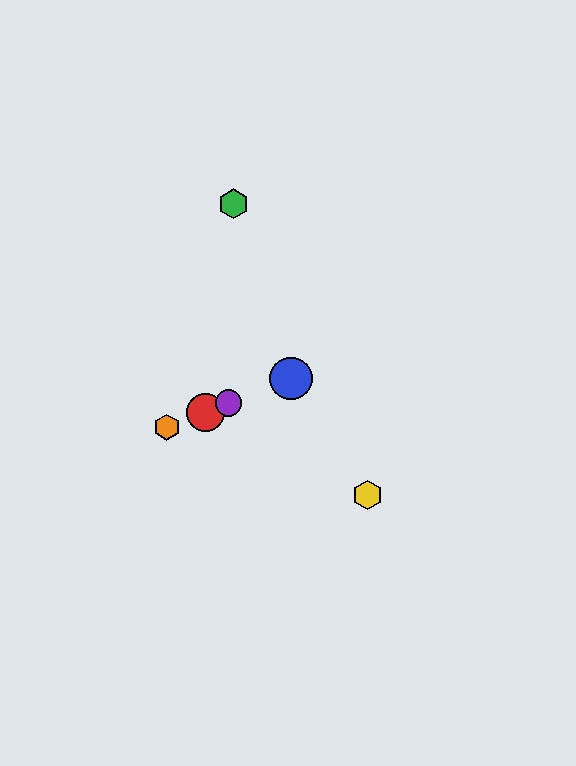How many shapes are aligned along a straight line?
4 shapes (the red circle, the blue circle, the purple circle, the orange hexagon) are aligned along a straight line.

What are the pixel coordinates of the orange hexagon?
The orange hexagon is at (167, 427).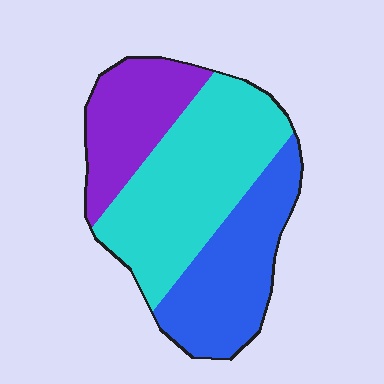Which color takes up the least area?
Purple, at roughly 25%.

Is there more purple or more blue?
Blue.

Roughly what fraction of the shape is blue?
Blue takes up about one third (1/3) of the shape.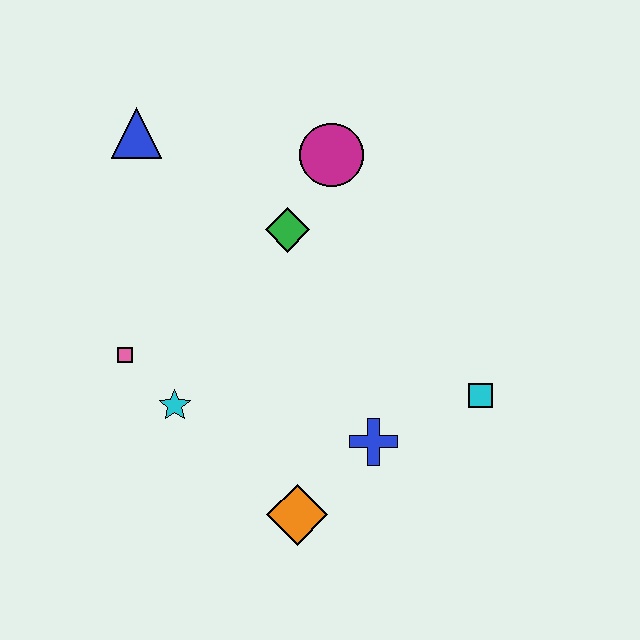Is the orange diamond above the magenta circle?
No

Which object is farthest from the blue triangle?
The cyan square is farthest from the blue triangle.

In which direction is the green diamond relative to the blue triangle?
The green diamond is to the right of the blue triangle.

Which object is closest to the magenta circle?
The green diamond is closest to the magenta circle.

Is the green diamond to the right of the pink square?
Yes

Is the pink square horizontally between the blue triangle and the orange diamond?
No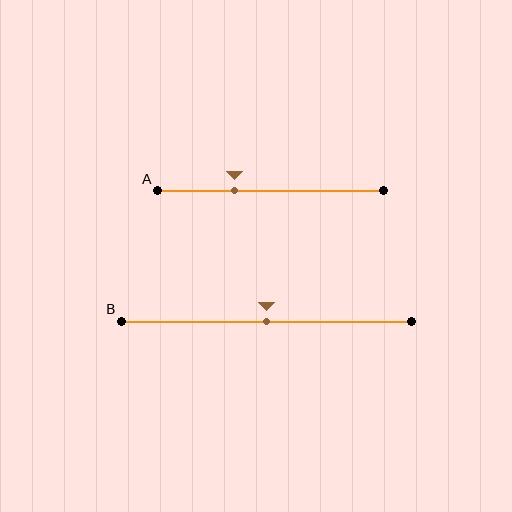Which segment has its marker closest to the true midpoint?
Segment B has its marker closest to the true midpoint.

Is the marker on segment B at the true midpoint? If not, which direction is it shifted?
Yes, the marker on segment B is at the true midpoint.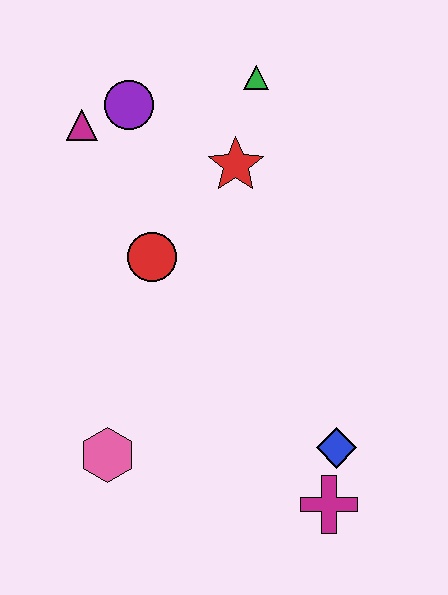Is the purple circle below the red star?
No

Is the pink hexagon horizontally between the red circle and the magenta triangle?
Yes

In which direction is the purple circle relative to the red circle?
The purple circle is above the red circle.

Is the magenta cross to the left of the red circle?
No